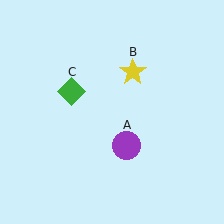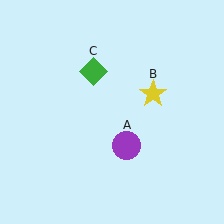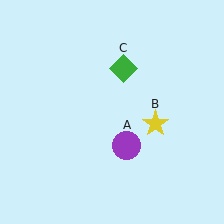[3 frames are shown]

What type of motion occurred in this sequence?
The yellow star (object B), green diamond (object C) rotated clockwise around the center of the scene.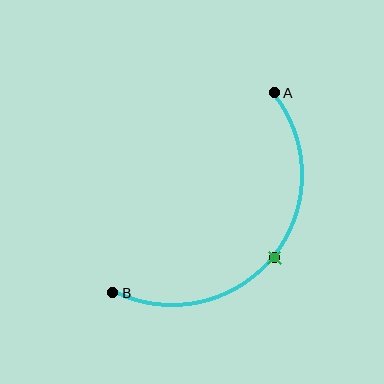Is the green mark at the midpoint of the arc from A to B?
Yes. The green mark lies on the arc at equal arc-length from both A and B — it is the arc midpoint.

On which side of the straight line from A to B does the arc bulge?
The arc bulges below and to the right of the straight line connecting A and B.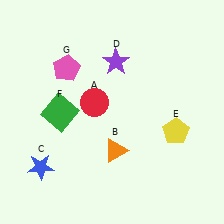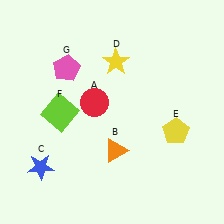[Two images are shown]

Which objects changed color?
D changed from purple to yellow. F changed from green to lime.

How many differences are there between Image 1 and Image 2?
There are 2 differences between the two images.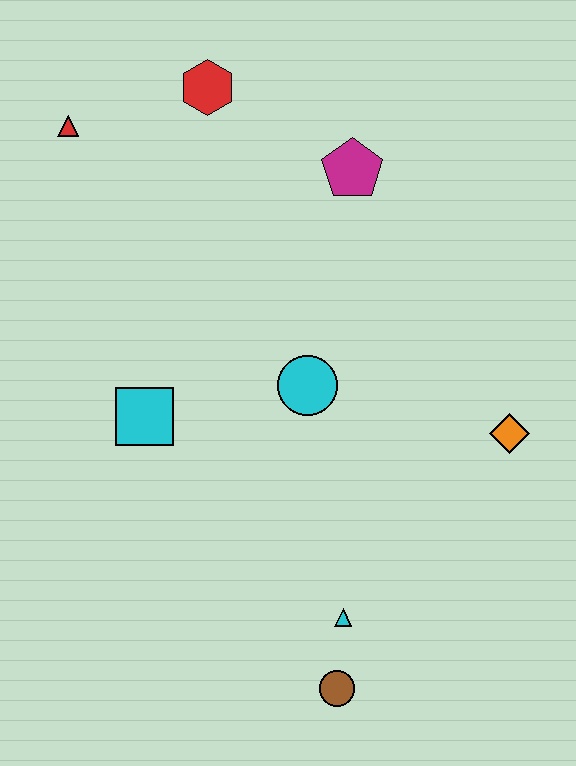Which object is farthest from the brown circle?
The red triangle is farthest from the brown circle.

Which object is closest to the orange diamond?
The cyan circle is closest to the orange diamond.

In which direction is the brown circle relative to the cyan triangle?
The brown circle is below the cyan triangle.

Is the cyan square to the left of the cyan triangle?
Yes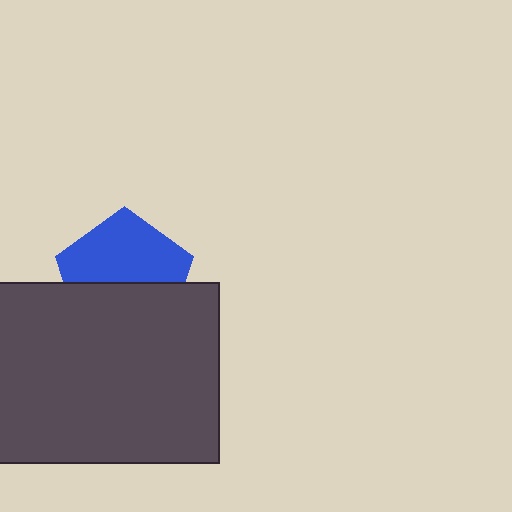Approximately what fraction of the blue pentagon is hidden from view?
Roughly 46% of the blue pentagon is hidden behind the dark gray rectangle.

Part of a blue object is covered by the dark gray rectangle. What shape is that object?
It is a pentagon.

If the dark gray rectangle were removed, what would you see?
You would see the complete blue pentagon.